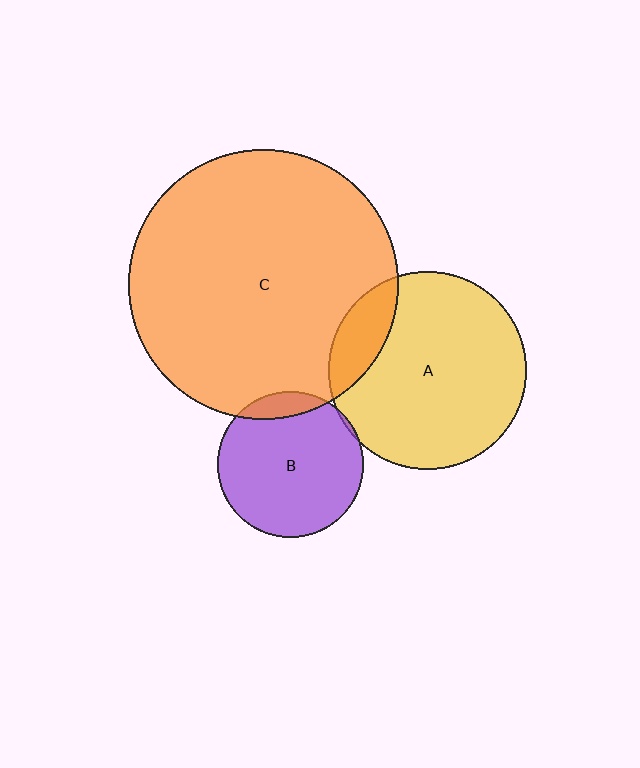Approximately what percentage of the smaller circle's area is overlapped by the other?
Approximately 5%.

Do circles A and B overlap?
Yes.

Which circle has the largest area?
Circle C (orange).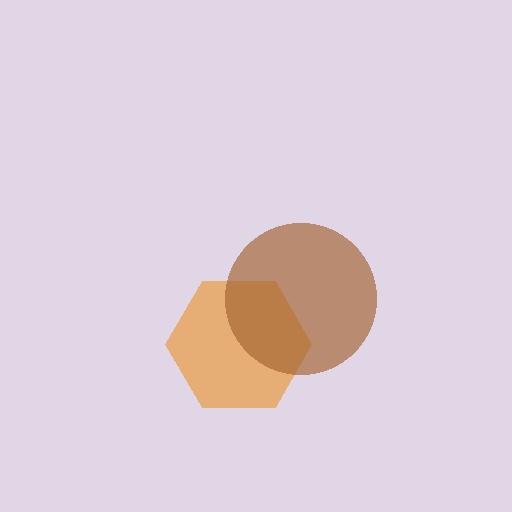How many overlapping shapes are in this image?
There are 2 overlapping shapes in the image.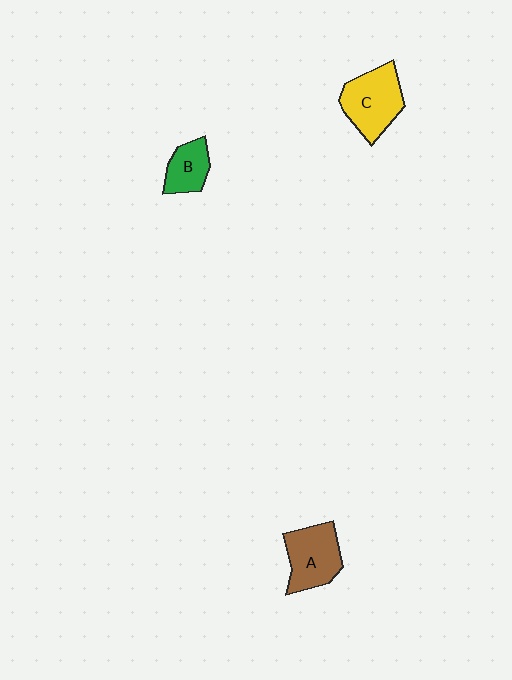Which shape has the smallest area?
Shape B (green).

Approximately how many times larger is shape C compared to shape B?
Approximately 1.8 times.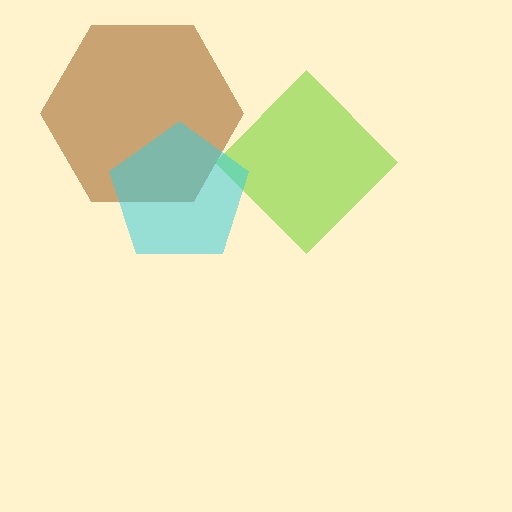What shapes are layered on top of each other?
The layered shapes are: a brown hexagon, a lime diamond, a cyan pentagon.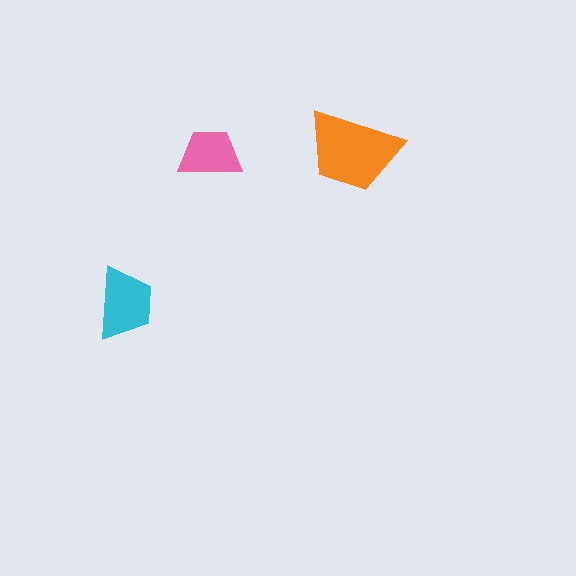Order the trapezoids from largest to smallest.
the orange one, the cyan one, the pink one.